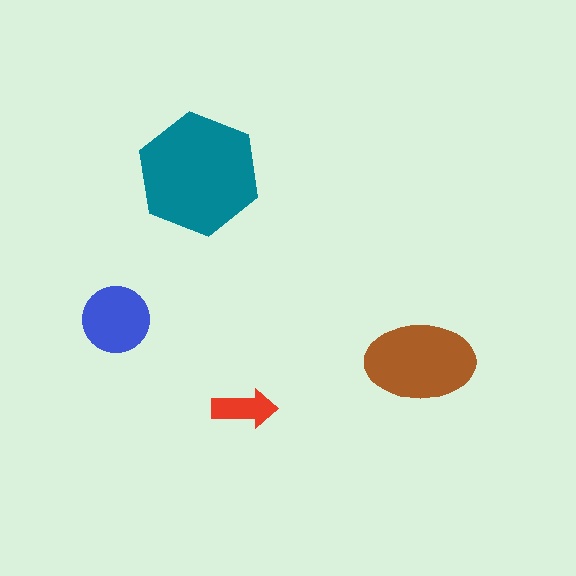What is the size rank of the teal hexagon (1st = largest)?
1st.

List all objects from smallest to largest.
The red arrow, the blue circle, the brown ellipse, the teal hexagon.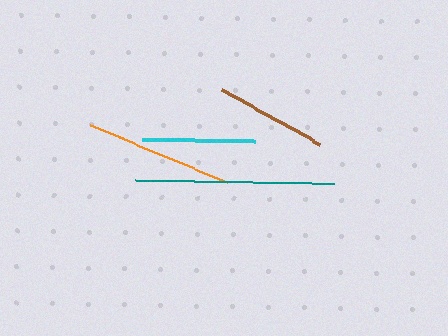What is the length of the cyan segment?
The cyan segment is approximately 114 pixels long.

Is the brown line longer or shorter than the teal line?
The teal line is longer than the brown line.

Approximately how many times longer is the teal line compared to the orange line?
The teal line is approximately 1.3 times the length of the orange line.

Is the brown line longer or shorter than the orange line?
The orange line is longer than the brown line.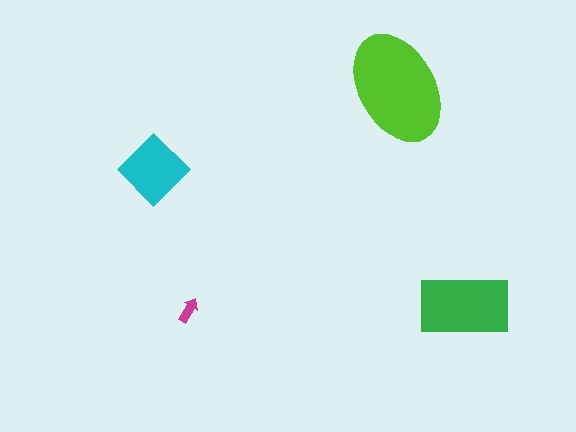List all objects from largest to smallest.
The lime ellipse, the green rectangle, the cyan diamond, the magenta arrow.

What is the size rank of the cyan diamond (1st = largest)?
3rd.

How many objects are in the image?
There are 4 objects in the image.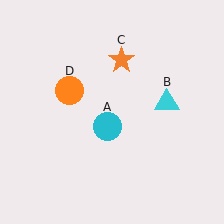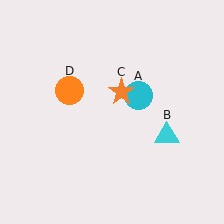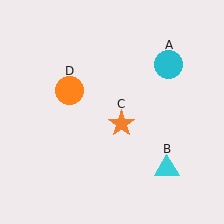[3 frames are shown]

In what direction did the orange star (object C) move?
The orange star (object C) moved down.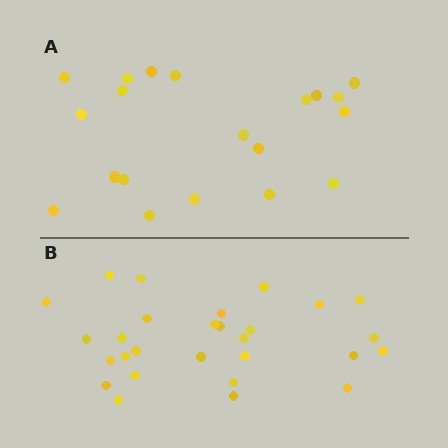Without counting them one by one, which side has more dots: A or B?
Region B (the bottom region) has more dots.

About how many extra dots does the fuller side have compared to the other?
Region B has roughly 8 or so more dots than region A.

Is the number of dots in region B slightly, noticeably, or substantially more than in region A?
Region B has noticeably more, but not dramatically so. The ratio is roughly 1.4 to 1.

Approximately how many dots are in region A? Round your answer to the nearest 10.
About 20 dots.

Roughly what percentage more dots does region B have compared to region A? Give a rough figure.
About 40% more.